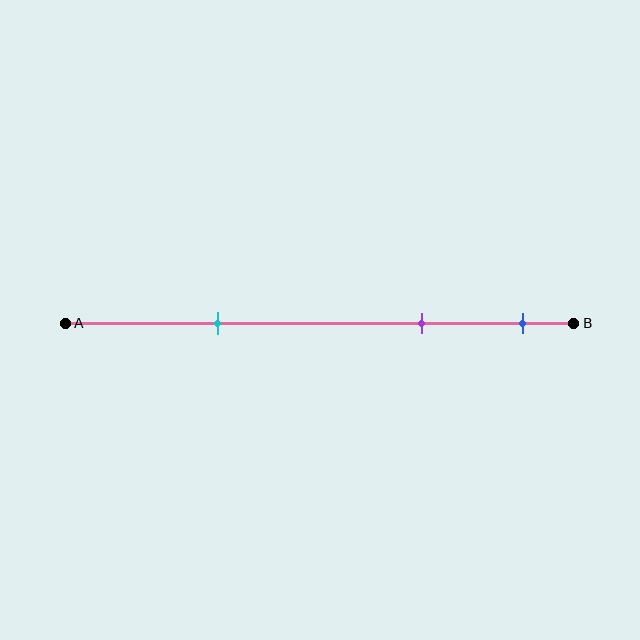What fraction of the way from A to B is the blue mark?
The blue mark is approximately 90% (0.9) of the way from A to B.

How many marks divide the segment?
There are 3 marks dividing the segment.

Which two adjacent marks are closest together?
The purple and blue marks are the closest adjacent pair.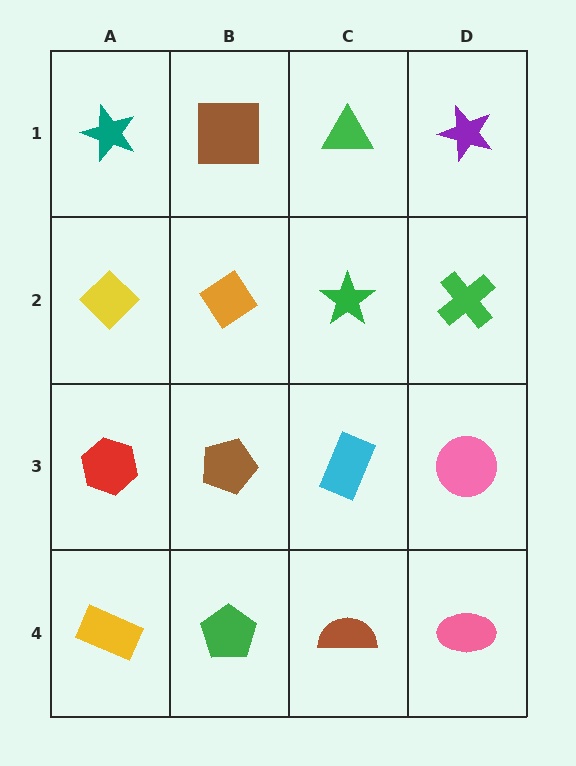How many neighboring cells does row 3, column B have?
4.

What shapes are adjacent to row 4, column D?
A pink circle (row 3, column D), a brown semicircle (row 4, column C).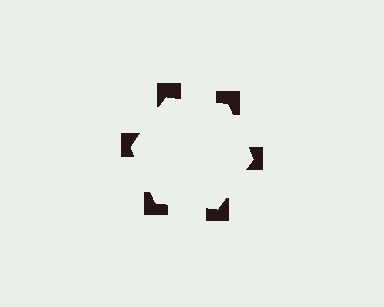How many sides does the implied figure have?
6 sides.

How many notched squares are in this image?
There are 6 — one at each vertex of the illusory hexagon.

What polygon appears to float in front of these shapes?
An illusory hexagon — its edges are inferred from the aligned wedge cuts in the notched squares, not physically drawn.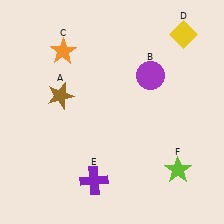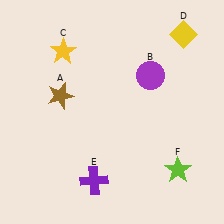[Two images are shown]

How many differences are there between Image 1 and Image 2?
There is 1 difference between the two images.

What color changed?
The star (C) changed from orange in Image 1 to yellow in Image 2.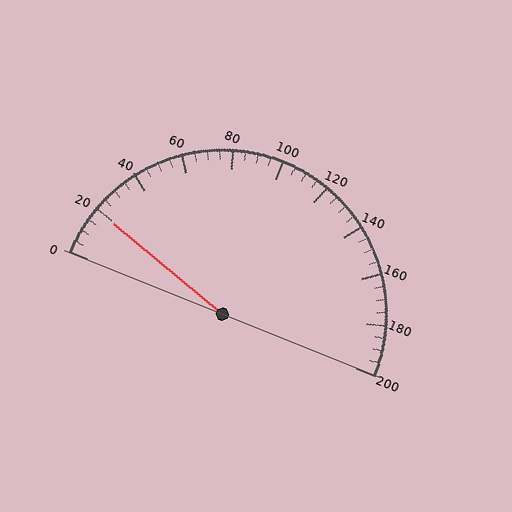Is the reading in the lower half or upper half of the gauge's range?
The reading is in the lower half of the range (0 to 200).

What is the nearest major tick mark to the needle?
The nearest major tick mark is 20.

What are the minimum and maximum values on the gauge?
The gauge ranges from 0 to 200.